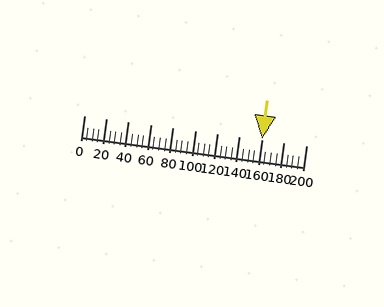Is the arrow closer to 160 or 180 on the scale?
The arrow is closer to 160.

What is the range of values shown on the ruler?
The ruler shows values from 0 to 200.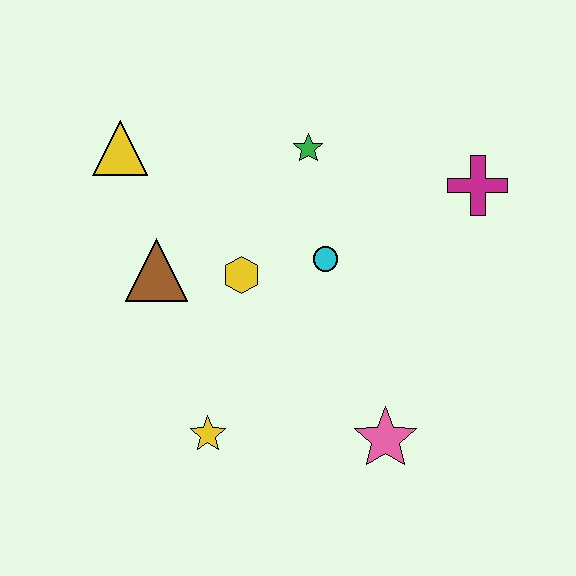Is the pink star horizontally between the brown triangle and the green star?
No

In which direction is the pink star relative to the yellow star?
The pink star is to the right of the yellow star.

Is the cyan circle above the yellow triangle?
No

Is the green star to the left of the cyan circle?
Yes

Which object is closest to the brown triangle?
The yellow hexagon is closest to the brown triangle.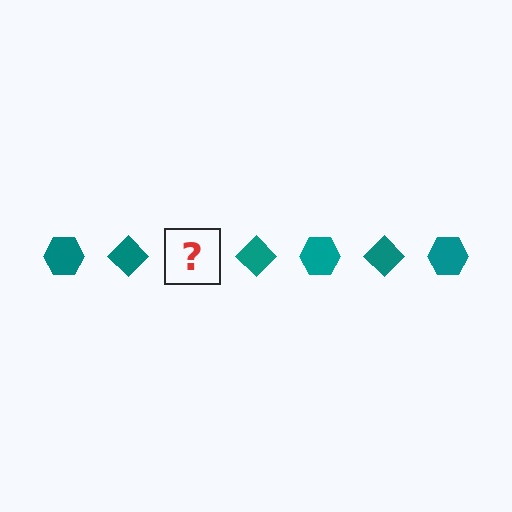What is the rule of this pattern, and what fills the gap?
The rule is that the pattern cycles through hexagon, diamond shapes in teal. The gap should be filled with a teal hexagon.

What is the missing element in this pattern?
The missing element is a teal hexagon.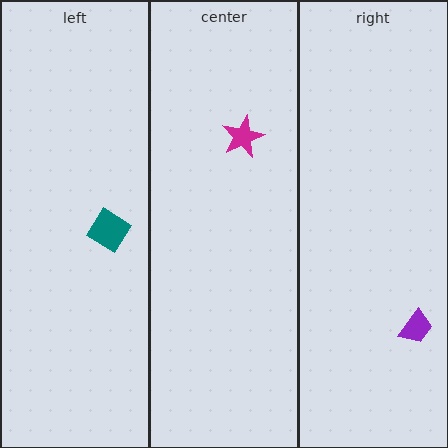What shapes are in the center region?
The magenta star.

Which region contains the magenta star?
The center region.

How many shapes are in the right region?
1.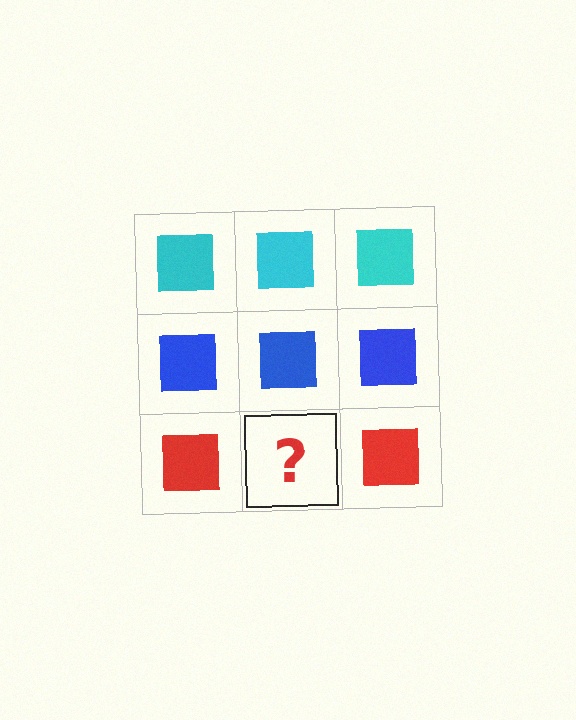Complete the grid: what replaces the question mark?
The question mark should be replaced with a red square.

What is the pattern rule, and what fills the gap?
The rule is that each row has a consistent color. The gap should be filled with a red square.